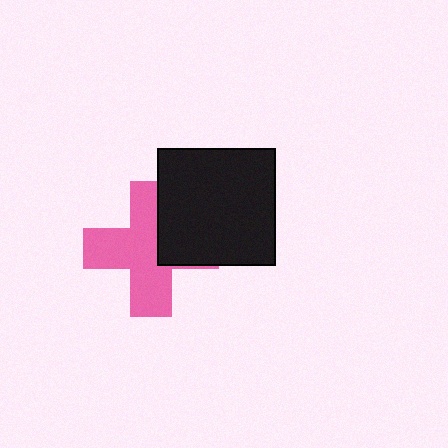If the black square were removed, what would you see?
You would see the complete pink cross.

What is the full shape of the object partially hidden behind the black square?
The partially hidden object is a pink cross.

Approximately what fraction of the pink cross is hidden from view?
Roughly 31% of the pink cross is hidden behind the black square.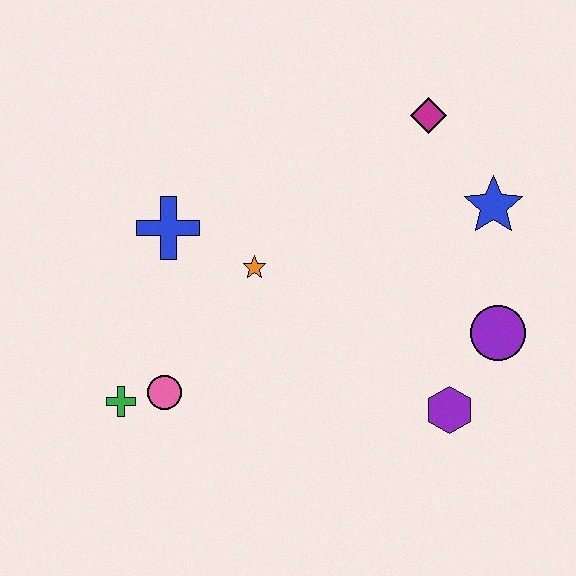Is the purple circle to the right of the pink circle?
Yes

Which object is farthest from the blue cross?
The purple circle is farthest from the blue cross.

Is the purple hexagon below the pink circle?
Yes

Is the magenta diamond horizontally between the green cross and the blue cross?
No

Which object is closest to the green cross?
The pink circle is closest to the green cross.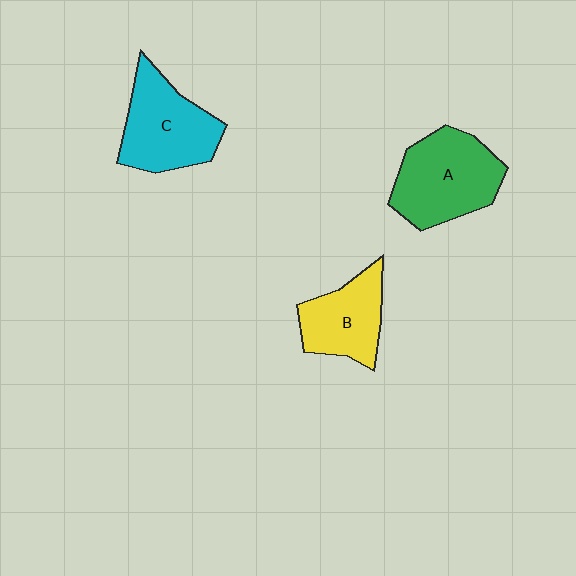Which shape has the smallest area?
Shape B (yellow).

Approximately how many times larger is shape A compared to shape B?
Approximately 1.4 times.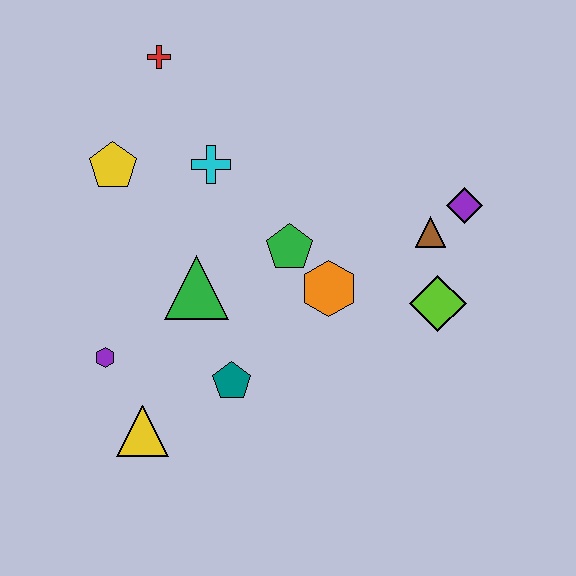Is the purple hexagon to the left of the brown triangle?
Yes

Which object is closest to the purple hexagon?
The yellow triangle is closest to the purple hexagon.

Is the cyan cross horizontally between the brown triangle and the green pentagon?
No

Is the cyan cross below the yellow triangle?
No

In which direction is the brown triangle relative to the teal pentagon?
The brown triangle is to the right of the teal pentagon.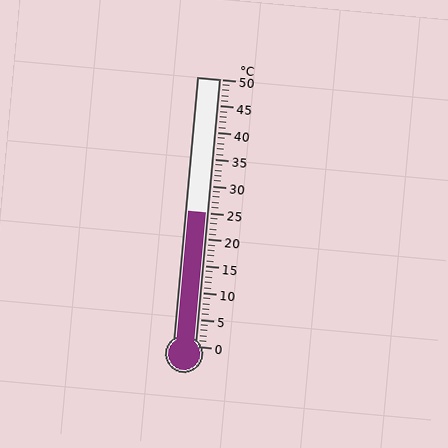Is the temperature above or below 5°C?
The temperature is above 5°C.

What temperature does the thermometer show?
The thermometer shows approximately 25°C.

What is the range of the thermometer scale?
The thermometer scale ranges from 0°C to 50°C.